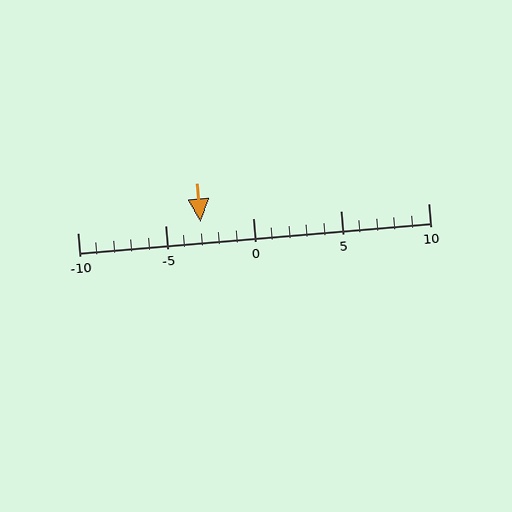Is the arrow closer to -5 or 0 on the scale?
The arrow is closer to -5.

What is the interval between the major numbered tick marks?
The major tick marks are spaced 5 units apart.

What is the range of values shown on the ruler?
The ruler shows values from -10 to 10.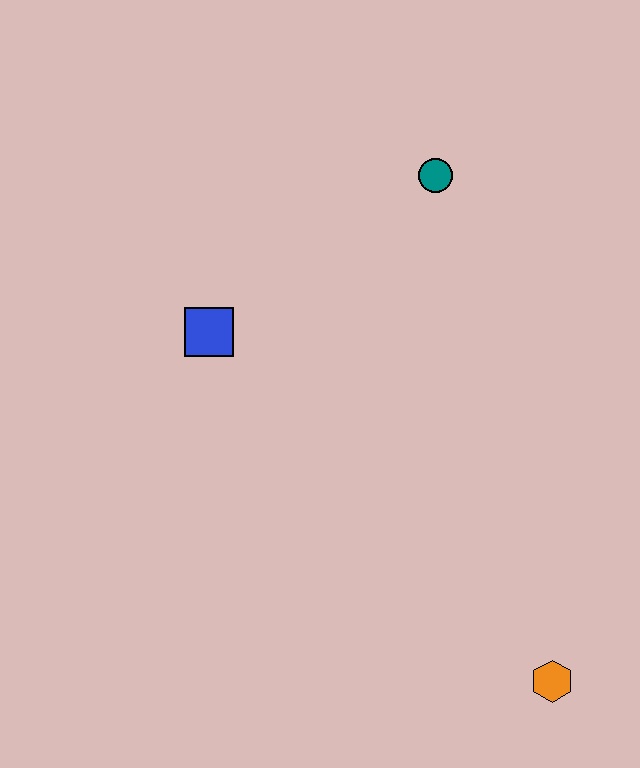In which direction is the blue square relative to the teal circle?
The blue square is to the left of the teal circle.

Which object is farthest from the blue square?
The orange hexagon is farthest from the blue square.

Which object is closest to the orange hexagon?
The blue square is closest to the orange hexagon.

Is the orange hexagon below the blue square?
Yes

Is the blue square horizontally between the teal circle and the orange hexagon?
No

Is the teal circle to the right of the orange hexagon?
No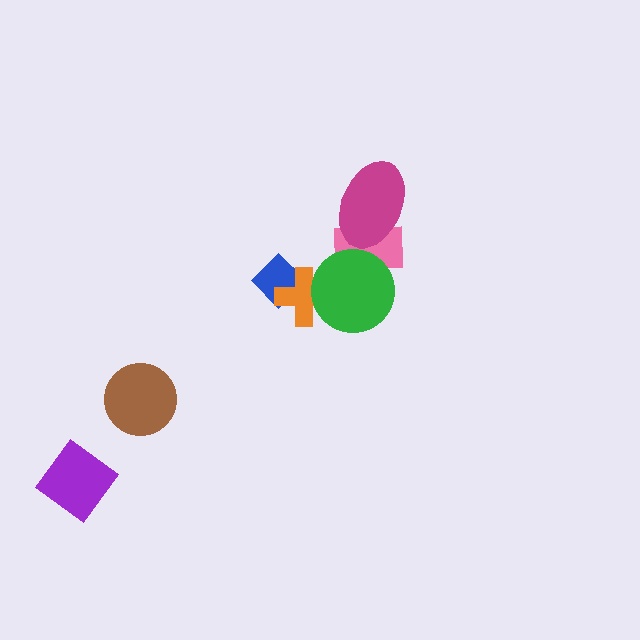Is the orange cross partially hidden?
Yes, it is partially covered by another shape.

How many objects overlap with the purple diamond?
0 objects overlap with the purple diamond.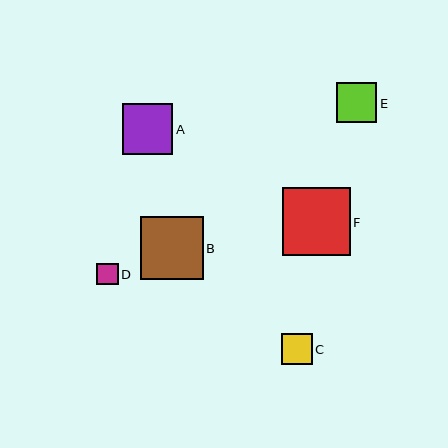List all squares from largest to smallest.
From largest to smallest: F, B, A, E, C, D.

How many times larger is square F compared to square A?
Square F is approximately 1.3 times the size of square A.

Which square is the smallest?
Square D is the smallest with a size of approximately 21 pixels.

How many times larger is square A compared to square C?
Square A is approximately 1.6 times the size of square C.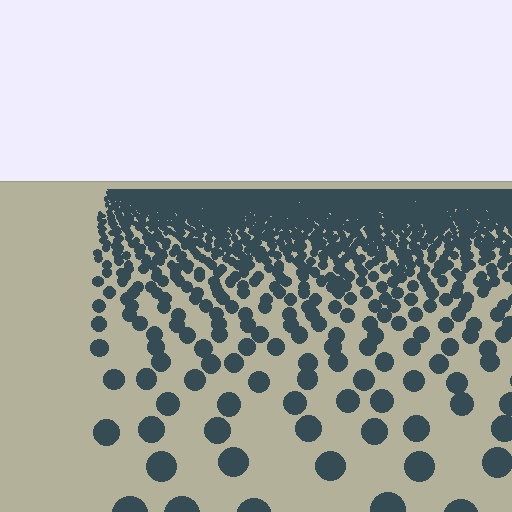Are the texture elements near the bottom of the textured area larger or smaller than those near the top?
Larger. Near the bottom, elements are closer to the viewer and appear at a bigger on-screen size.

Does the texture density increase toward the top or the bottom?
Density increases toward the top.